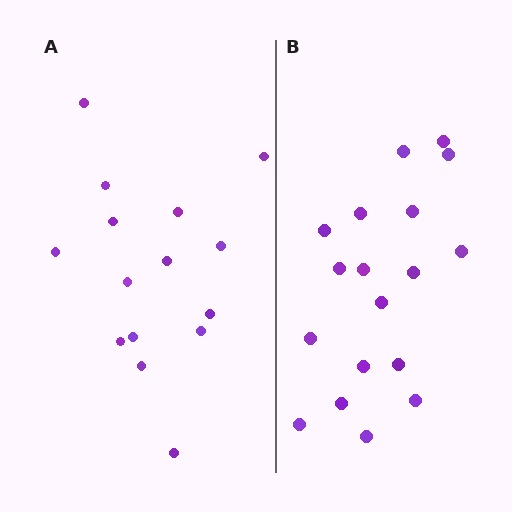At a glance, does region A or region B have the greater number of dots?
Region B (the right region) has more dots.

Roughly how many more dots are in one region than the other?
Region B has just a few more — roughly 2 or 3 more dots than region A.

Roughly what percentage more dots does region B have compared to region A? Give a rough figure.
About 20% more.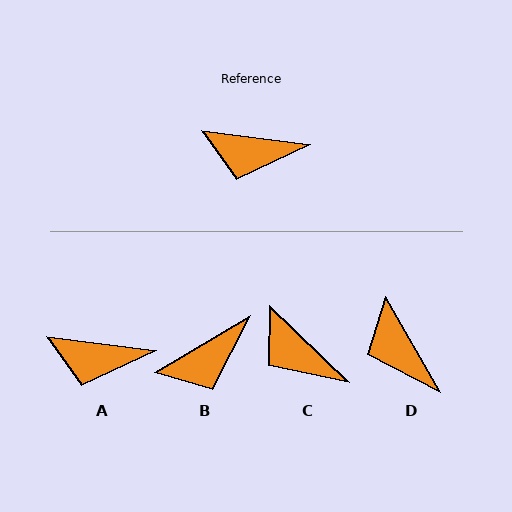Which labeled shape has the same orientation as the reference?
A.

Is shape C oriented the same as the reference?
No, it is off by about 37 degrees.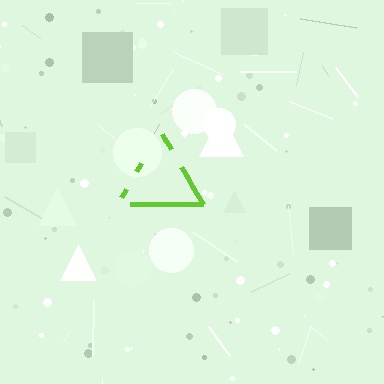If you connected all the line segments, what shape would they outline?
They would outline a triangle.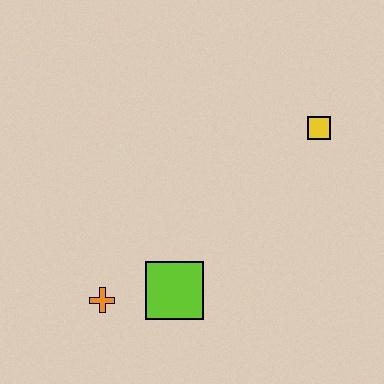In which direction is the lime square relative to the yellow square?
The lime square is below the yellow square.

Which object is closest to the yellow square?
The lime square is closest to the yellow square.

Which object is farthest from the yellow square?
The orange cross is farthest from the yellow square.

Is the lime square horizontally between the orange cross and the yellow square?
Yes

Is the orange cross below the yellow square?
Yes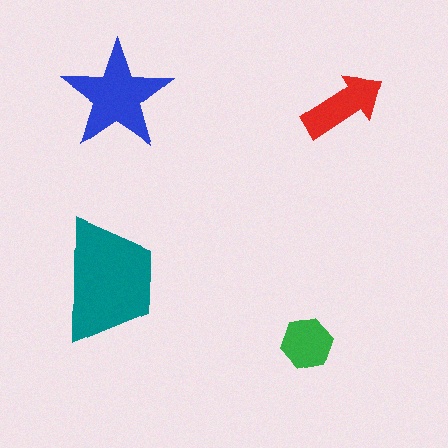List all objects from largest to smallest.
The teal trapezoid, the blue star, the red arrow, the green hexagon.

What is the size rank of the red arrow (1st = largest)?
3rd.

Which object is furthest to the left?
The teal trapezoid is leftmost.